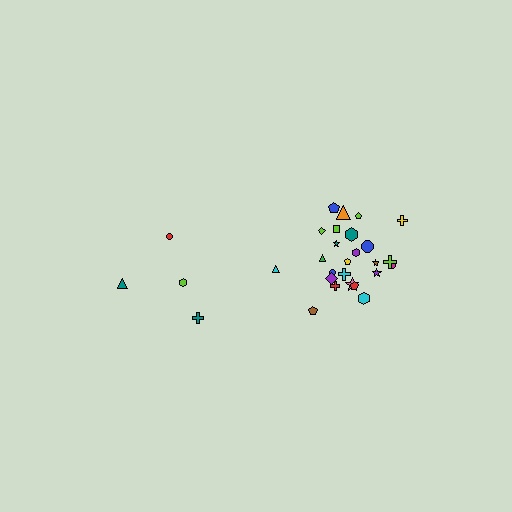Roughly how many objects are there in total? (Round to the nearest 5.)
Roughly 30 objects in total.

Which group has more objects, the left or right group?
The right group.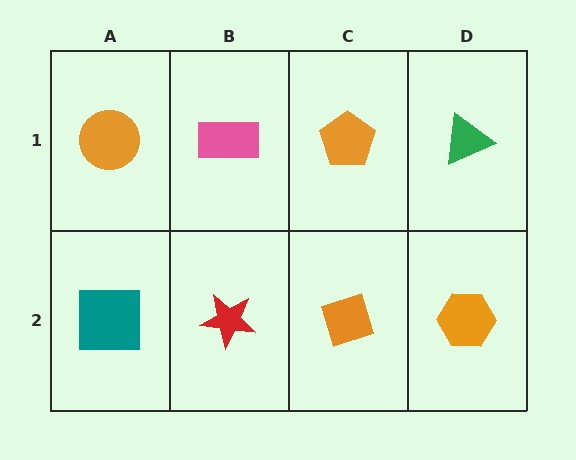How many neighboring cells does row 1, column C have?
3.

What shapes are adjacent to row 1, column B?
A red star (row 2, column B), an orange circle (row 1, column A), an orange pentagon (row 1, column C).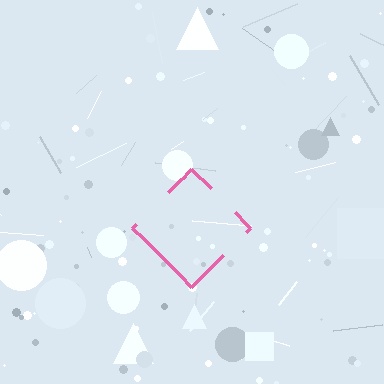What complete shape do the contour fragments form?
The contour fragments form a diamond.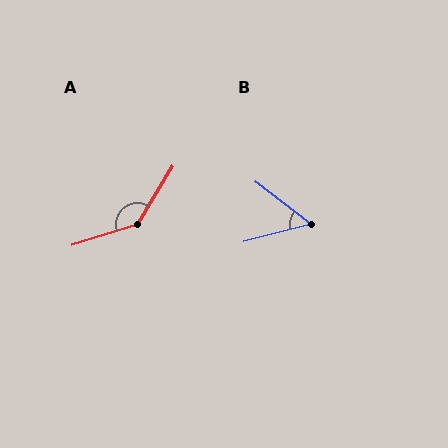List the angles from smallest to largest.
B (51°), A (138°).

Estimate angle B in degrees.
Approximately 51 degrees.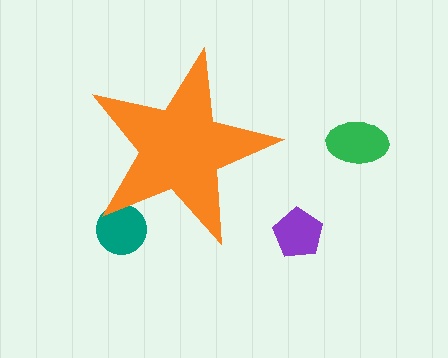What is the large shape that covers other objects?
An orange star.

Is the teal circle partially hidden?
Yes, the teal circle is partially hidden behind the orange star.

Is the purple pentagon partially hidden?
No, the purple pentagon is fully visible.